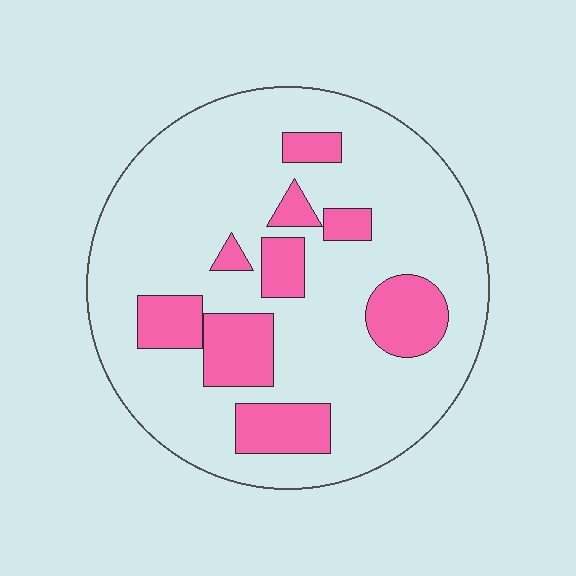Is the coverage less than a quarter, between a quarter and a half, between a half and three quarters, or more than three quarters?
Less than a quarter.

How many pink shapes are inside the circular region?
9.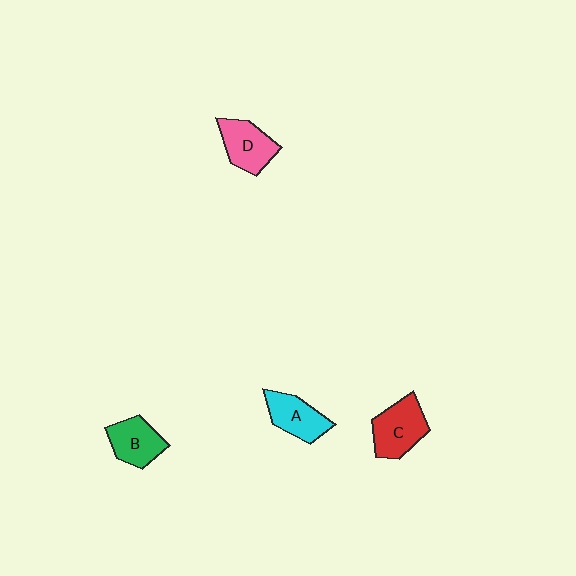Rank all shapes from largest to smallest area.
From largest to smallest: C (red), D (pink), A (cyan), B (green).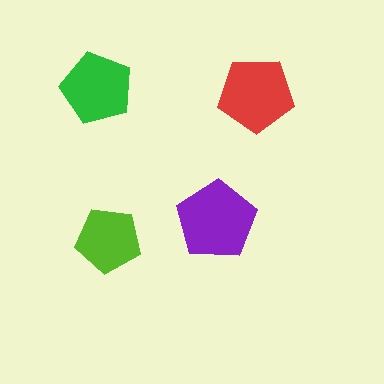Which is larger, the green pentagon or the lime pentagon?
The green one.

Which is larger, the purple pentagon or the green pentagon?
The purple one.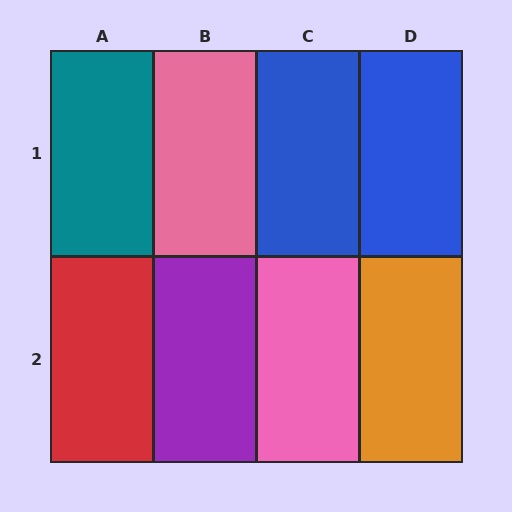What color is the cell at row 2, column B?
Purple.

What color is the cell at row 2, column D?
Orange.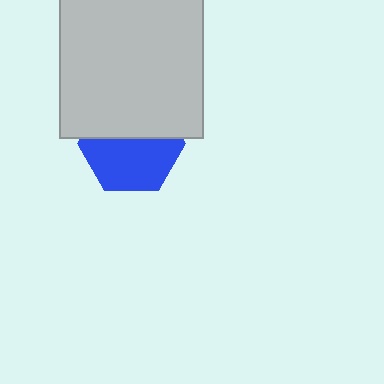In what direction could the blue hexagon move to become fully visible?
The blue hexagon could move down. That would shift it out from behind the light gray square entirely.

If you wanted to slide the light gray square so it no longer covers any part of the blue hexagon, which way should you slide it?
Slide it up — that is the most direct way to separate the two shapes.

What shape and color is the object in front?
The object in front is a light gray square.